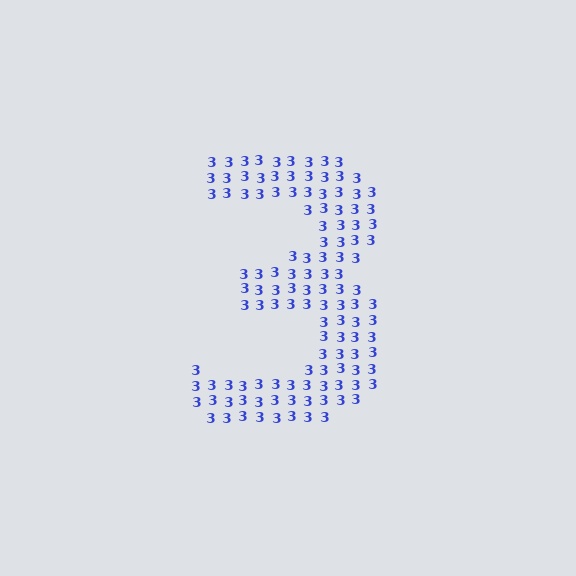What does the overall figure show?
The overall figure shows the digit 3.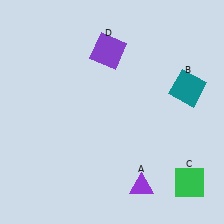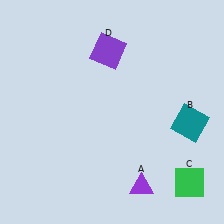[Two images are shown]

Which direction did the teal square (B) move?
The teal square (B) moved down.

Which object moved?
The teal square (B) moved down.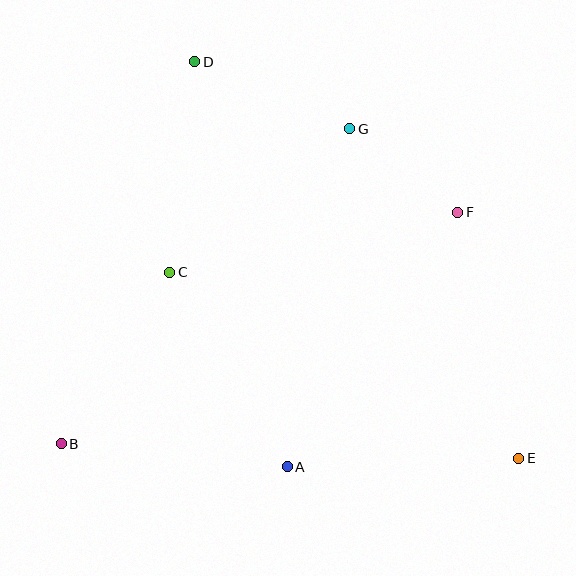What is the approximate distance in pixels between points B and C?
The distance between B and C is approximately 203 pixels.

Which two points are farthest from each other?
Points D and E are farthest from each other.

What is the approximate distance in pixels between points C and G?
The distance between C and G is approximately 230 pixels.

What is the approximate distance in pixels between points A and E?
The distance between A and E is approximately 231 pixels.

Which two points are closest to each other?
Points F and G are closest to each other.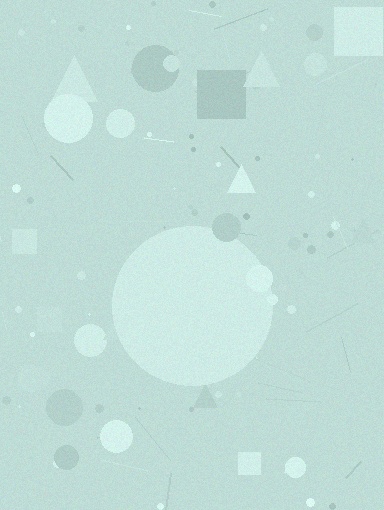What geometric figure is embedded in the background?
A circle is embedded in the background.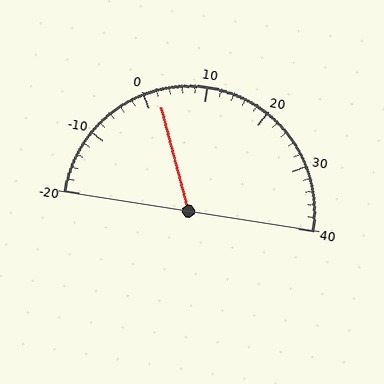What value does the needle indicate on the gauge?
The needle indicates approximately 2.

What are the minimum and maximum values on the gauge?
The gauge ranges from -20 to 40.